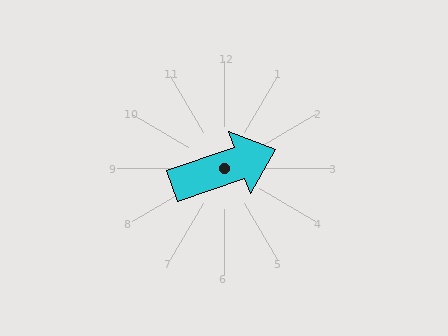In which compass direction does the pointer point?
East.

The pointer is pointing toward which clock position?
Roughly 2 o'clock.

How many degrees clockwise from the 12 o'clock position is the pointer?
Approximately 71 degrees.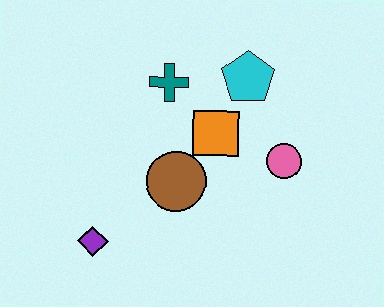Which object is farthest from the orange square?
The purple diamond is farthest from the orange square.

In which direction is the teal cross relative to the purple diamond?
The teal cross is above the purple diamond.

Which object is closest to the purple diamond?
The brown circle is closest to the purple diamond.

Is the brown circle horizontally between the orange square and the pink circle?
No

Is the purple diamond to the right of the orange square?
No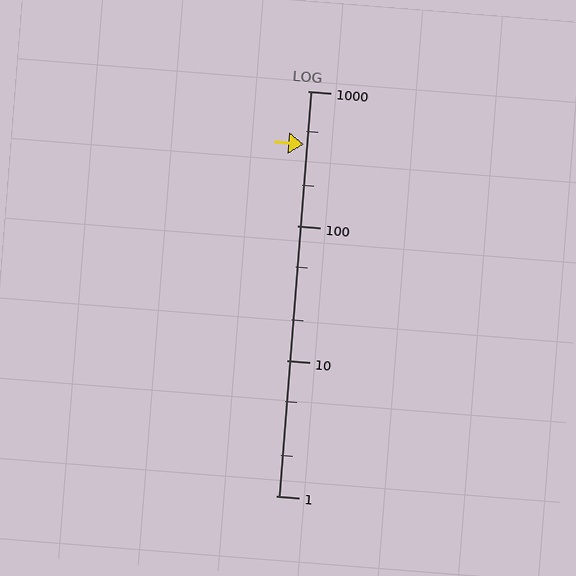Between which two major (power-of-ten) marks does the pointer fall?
The pointer is between 100 and 1000.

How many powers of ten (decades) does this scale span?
The scale spans 3 decades, from 1 to 1000.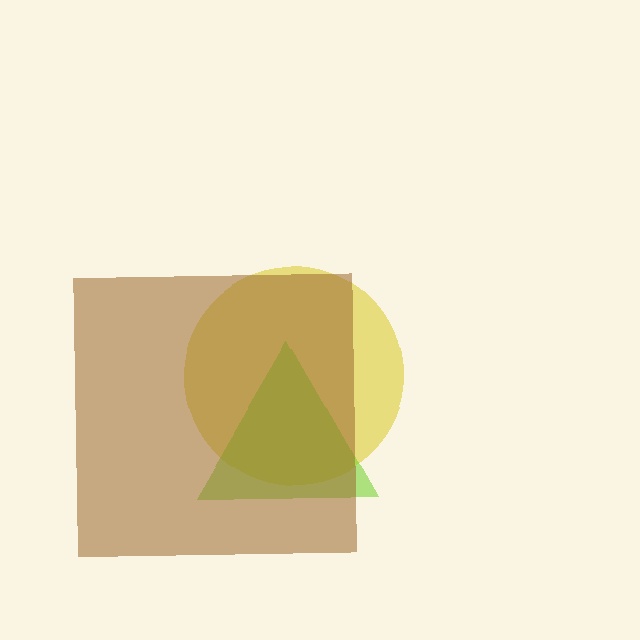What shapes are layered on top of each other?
The layered shapes are: a yellow circle, a lime triangle, a brown square.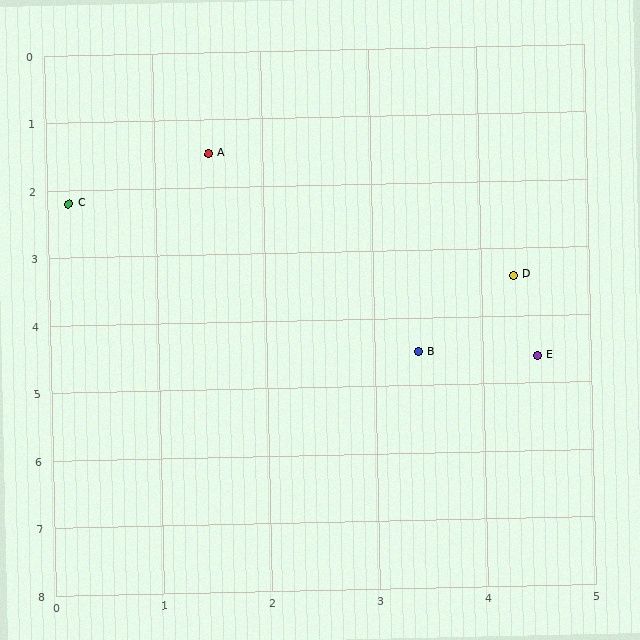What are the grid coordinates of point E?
Point E is at approximately (4.5, 4.6).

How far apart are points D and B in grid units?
Points D and B are about 1.4 grid units apart.